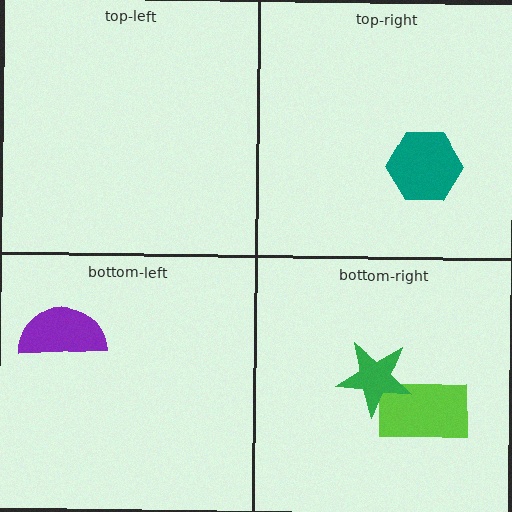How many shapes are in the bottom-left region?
1.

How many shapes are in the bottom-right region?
2.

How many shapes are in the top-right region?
1.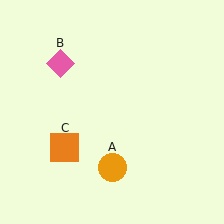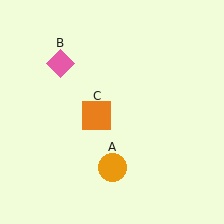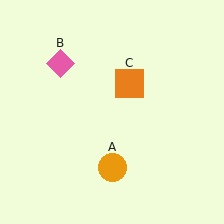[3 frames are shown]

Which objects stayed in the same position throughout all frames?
Orange circle (object A) and pink diamond (object B) remained stationary.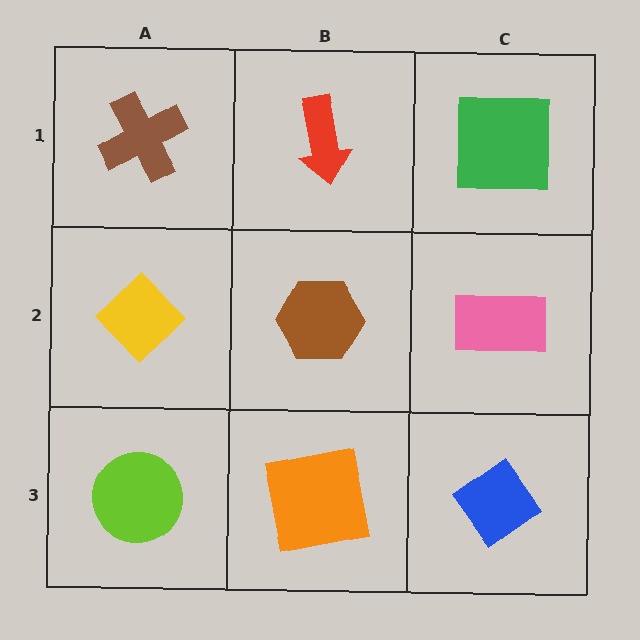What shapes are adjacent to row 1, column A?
A yellow diamond (row 2, column A), a red arrow (row 1, column B).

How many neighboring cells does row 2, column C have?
3.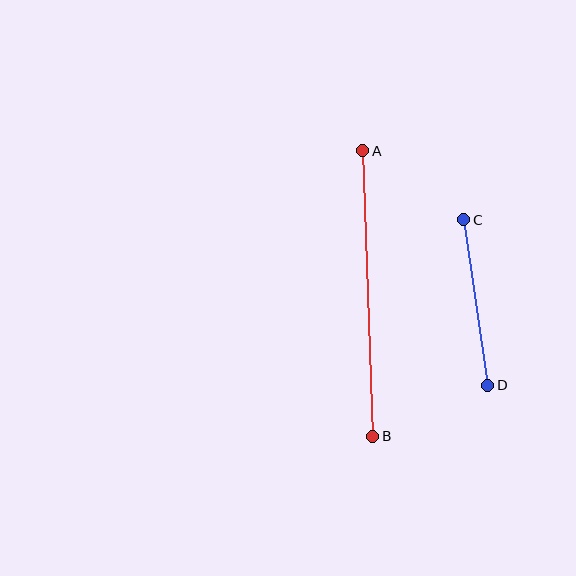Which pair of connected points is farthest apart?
Points A and B are farthest apart.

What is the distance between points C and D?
The distance is approximately 167 pixels.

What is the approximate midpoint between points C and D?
The midpoint is at approximately (476, 302) pixels.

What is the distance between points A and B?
The distance is approximately 286 pixels.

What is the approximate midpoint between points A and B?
The midpoint is at approximately (368, 293) pixels.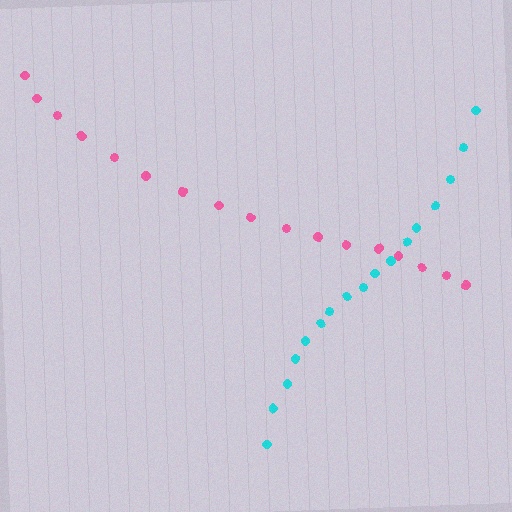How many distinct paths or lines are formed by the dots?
There are 2 distinct paths.